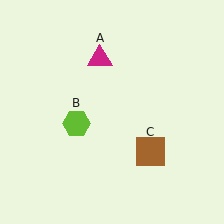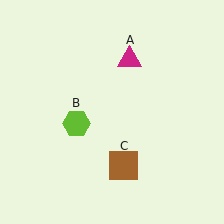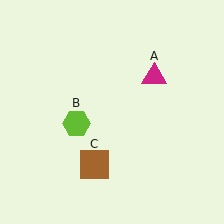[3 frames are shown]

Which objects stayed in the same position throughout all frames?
Lime hexagon (object B) remained stationary.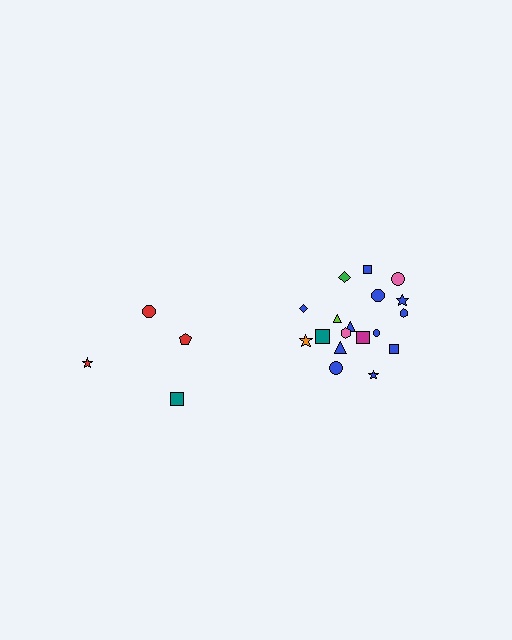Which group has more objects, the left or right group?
The right group.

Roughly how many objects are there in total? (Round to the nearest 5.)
Roughly 20 objects in total.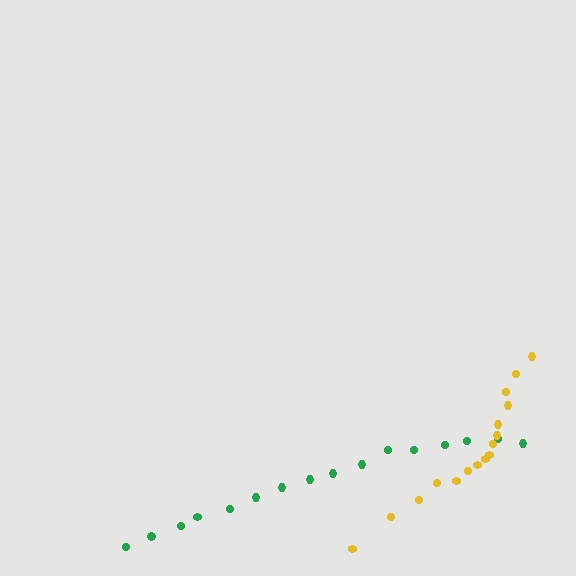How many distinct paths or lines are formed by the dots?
There are 2 distinct paths.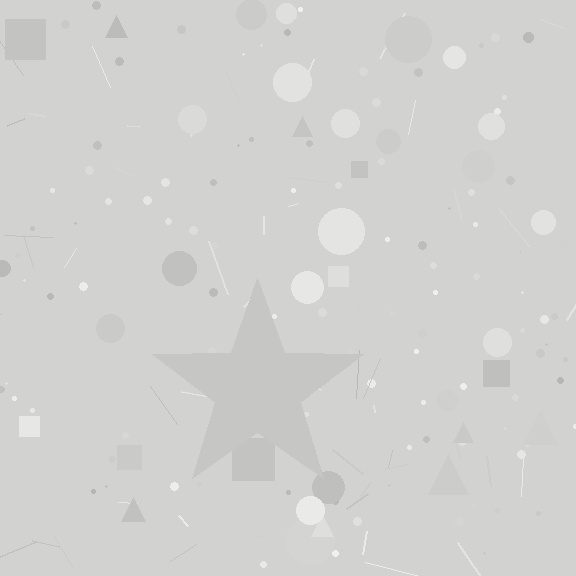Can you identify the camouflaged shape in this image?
The camouflaged shape is a star.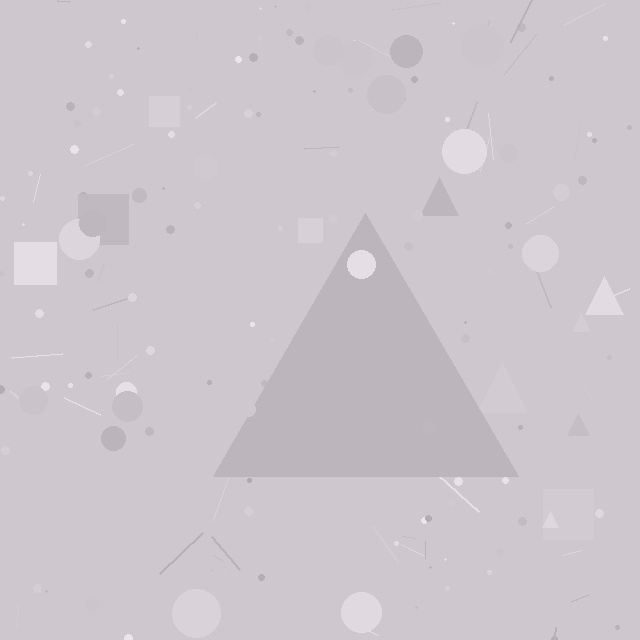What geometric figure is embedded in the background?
A triangle is embedded in the background.